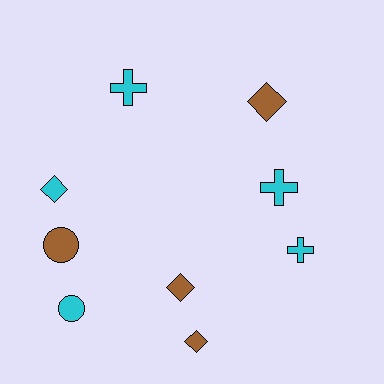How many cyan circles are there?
There is 1 cyan circle.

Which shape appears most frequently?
Diamond, with 4 objects.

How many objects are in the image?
There are 9 objects.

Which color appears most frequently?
Cyan, with 5 objects.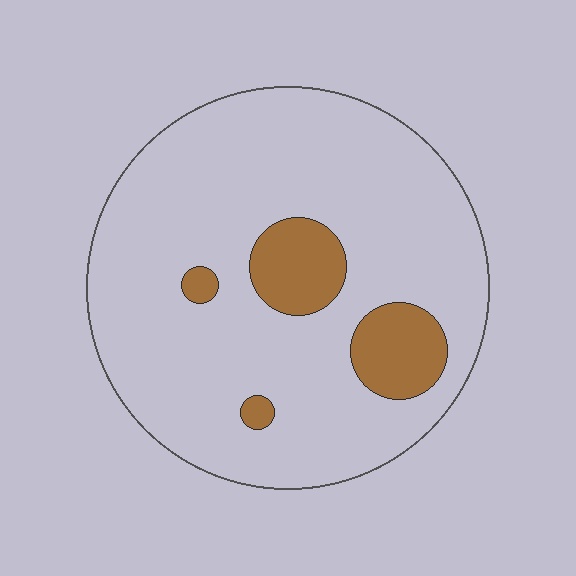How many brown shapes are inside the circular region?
4.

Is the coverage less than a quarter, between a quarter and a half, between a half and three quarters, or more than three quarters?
Less than a quarter.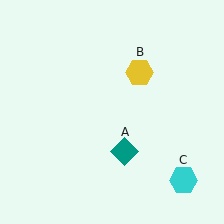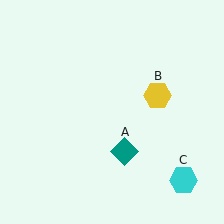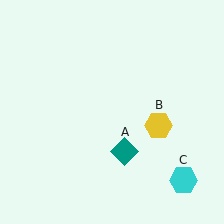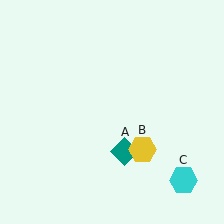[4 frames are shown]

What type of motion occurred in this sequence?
The yellow hexagon (object B) rotated clockwise around the center of the scene.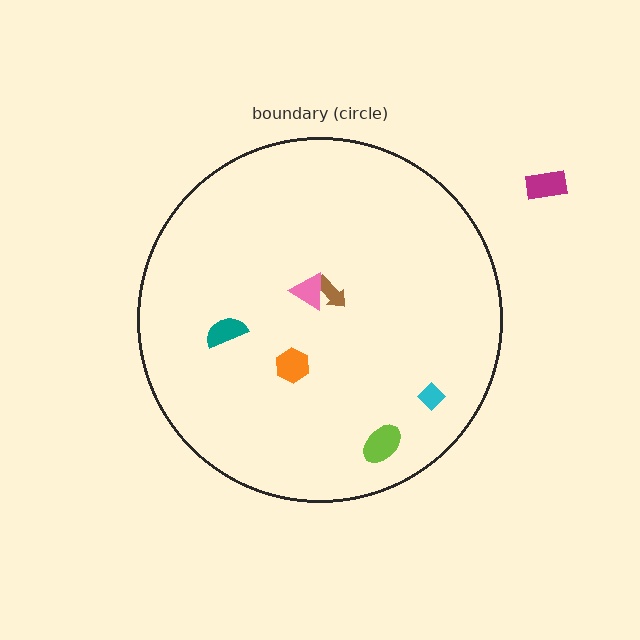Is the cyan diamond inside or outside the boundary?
Inside.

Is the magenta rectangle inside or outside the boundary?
Outside.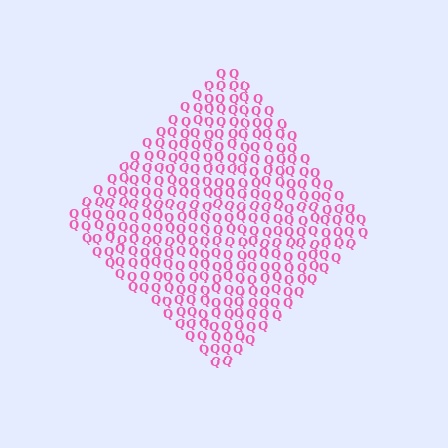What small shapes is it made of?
It is made of small letter Q's.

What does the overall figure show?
The overall figure shows a diamond.